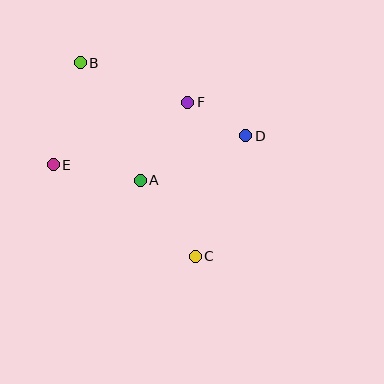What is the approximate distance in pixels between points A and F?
The distance between A and F is approximately 91 pixels.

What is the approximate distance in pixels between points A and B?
The distance between A and B is approximately 132 pixels.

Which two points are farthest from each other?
Points B and C are farthest from each other.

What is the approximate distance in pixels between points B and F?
The distance between B and F is approximately 114 pixels.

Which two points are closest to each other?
Points D and F are closest to each other.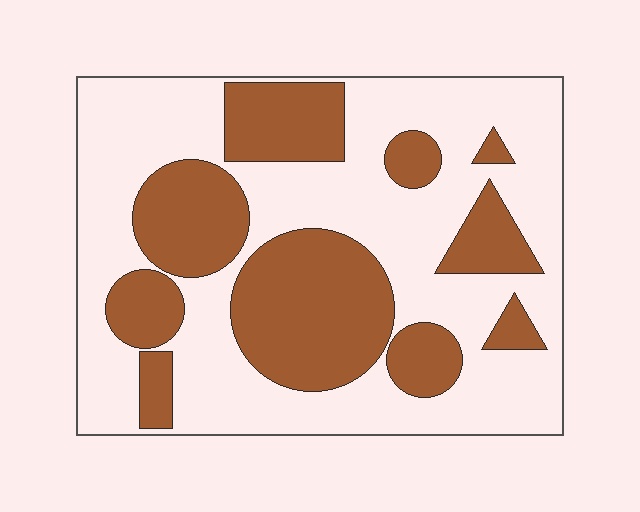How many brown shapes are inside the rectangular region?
10.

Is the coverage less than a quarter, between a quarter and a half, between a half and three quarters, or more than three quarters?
Between a quarter and a half.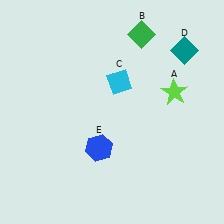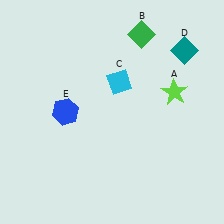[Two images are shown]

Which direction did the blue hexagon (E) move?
The blue hexagon (E) moved up.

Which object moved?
The blue hexagon (E) moved up.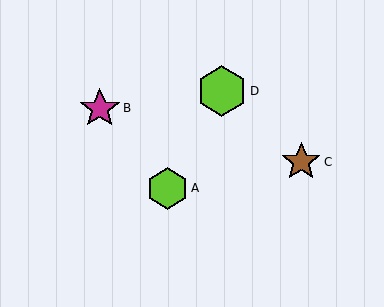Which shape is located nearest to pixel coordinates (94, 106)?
The magenta star (labeled B) at (100, 108) is nearest to that location.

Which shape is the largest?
The lime hexagon (labeled D) is the largest.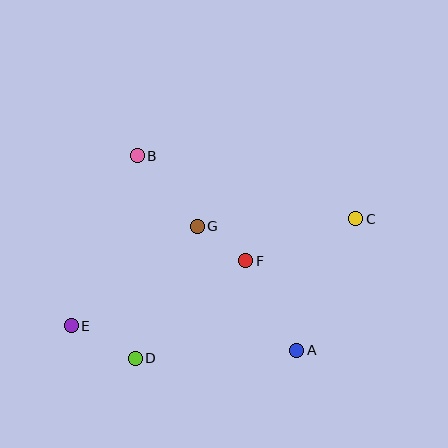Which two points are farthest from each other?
Points C and E are farthest from each other.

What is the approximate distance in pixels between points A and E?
The distance between A and E is approximately 227 pixels.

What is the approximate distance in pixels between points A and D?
The distance between A and D is approximately 162 pixels.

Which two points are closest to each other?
Points F and G are closest to each other.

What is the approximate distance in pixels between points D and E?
The distance between D and E is approximately 72 pixels.